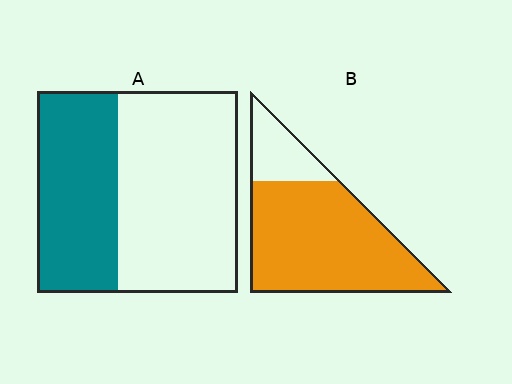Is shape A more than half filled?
No.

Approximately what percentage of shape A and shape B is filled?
A is approximately 40% and B is approximately 80%.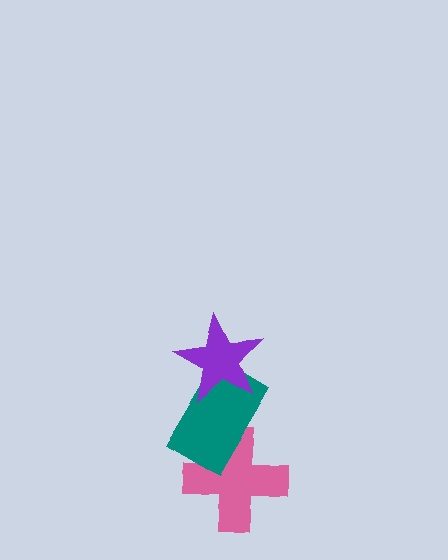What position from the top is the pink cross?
The pink cross is 3rd from the top.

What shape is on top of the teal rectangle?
The purple star is on top of the teal rectangle.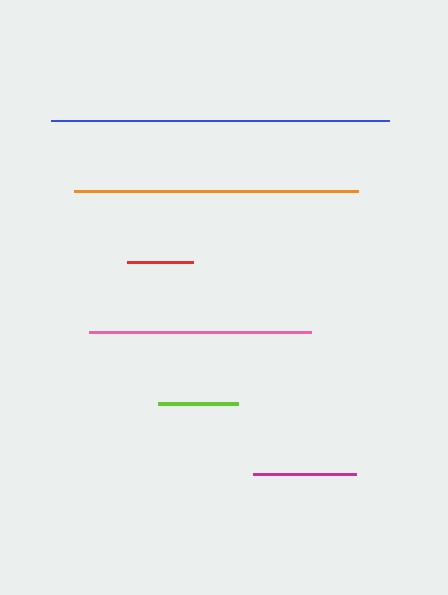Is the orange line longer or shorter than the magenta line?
The orange line is longer than the magenta line.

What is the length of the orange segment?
The orange segment is approximately 284 pixels long.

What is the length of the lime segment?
The lime segment is approximately 80 pixels long.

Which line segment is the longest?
The blue line is the longest at approximately 339 pixels.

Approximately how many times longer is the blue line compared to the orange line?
The blue line is approximately 1.2 times the length of the orange line.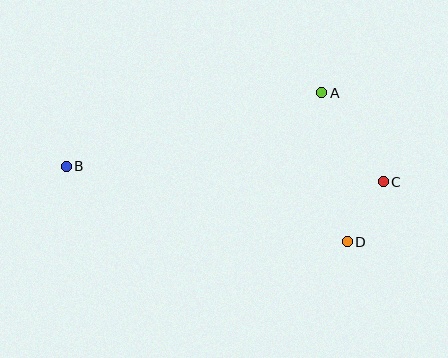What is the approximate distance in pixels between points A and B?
The distance between A and B is approximately 266 pixels.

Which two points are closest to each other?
Points C and D are closest to each other.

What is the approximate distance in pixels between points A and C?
The distance between A and C is approximately 108 pixels.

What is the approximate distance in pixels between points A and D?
The distance between A and D is approximately 151 pixels.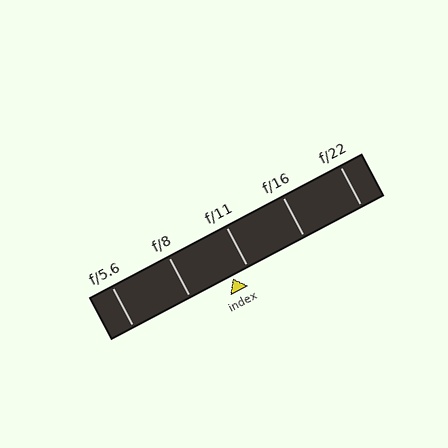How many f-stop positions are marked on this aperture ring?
There are 5 f-stop positions marked.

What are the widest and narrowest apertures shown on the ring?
The widest aperture shown is f/5.6 and the narrowest is f/22.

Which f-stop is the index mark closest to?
The index mark is closest to f/11.